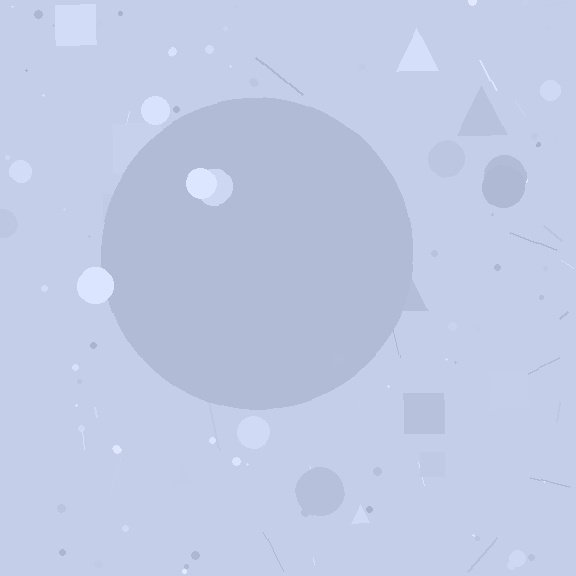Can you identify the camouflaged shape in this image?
The camouflaged shape is a circle.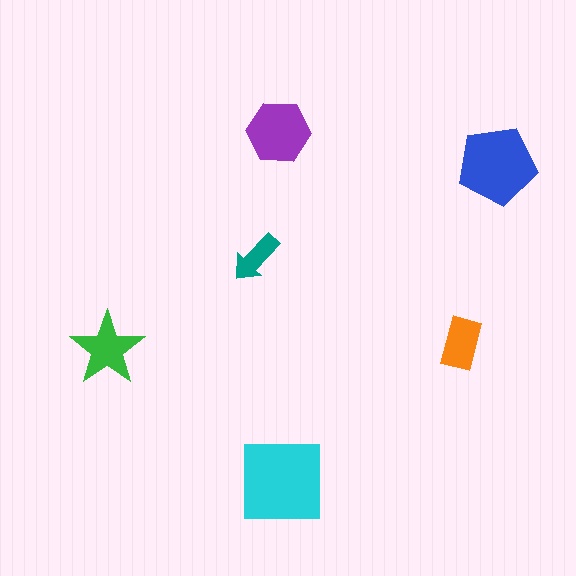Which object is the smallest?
The teal arrow.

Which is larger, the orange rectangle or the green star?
The green star.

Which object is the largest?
The cyan square.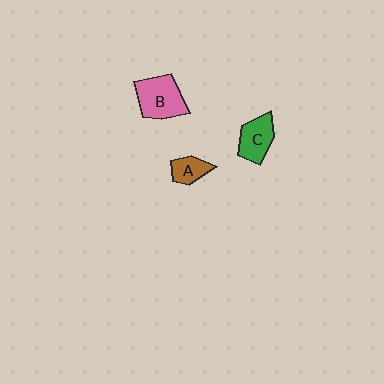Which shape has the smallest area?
Shape A (brown).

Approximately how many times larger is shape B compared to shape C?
Approximately 1.4 times.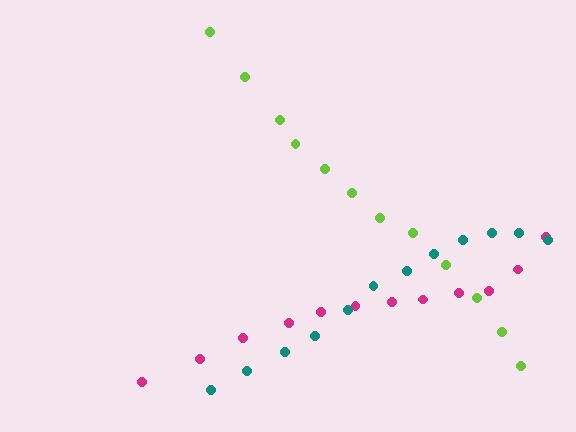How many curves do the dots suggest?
There are 3 distinct paths.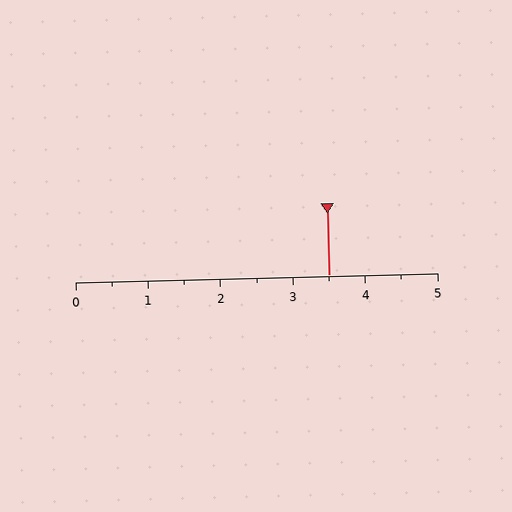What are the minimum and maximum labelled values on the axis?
The axis runs from 0 to 5.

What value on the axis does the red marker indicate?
The marker indicates approximately 3.5.